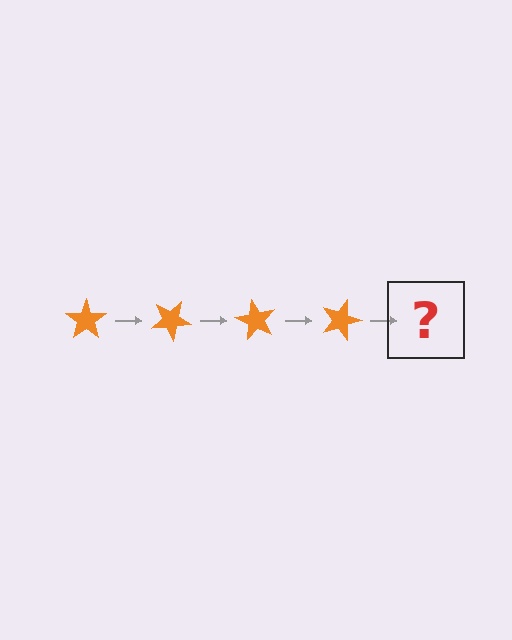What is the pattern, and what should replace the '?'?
The pattern is that the star rotates 30 degrees each step. The '?' should be an orange star rotated 120 degrees.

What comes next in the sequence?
The next element should be an orange star rotated 120 degrees.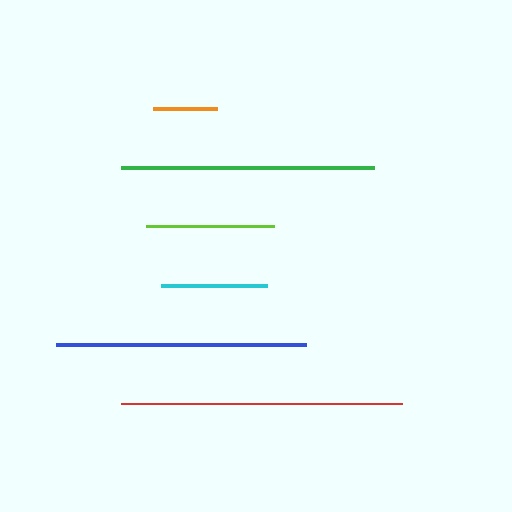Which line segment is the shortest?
The orange line is the shortest at approximately 65 pixels.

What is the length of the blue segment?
The blue segment is approximately 250 pixels long.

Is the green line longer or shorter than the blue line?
The green line is longer than the blue line.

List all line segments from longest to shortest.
From longest to shortest: red, green, blue, lime, cyan, orange.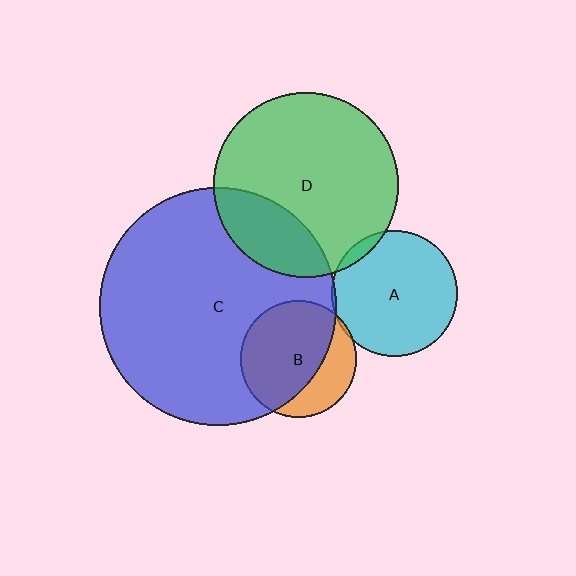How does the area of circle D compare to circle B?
Approximately 2.5 times.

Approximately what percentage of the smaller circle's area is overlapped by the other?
Approximately 5%.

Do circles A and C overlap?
Yes.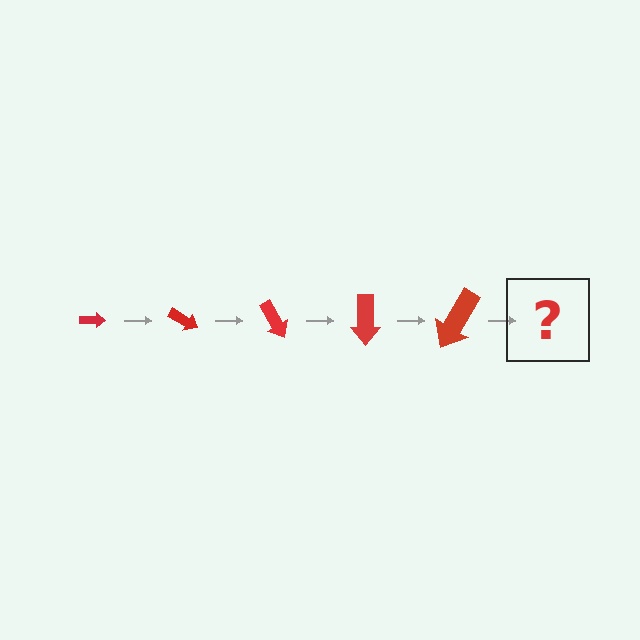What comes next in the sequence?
The next element should be an arrow, larger than the previous one and rotated 150 degrees from the start.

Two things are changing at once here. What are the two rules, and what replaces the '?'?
The two rules are that the arrow grows larger each step and it rotates 30 degrees each step. The '?' should be an arrow, larger than the previous one and rotated 150 degrees from the start.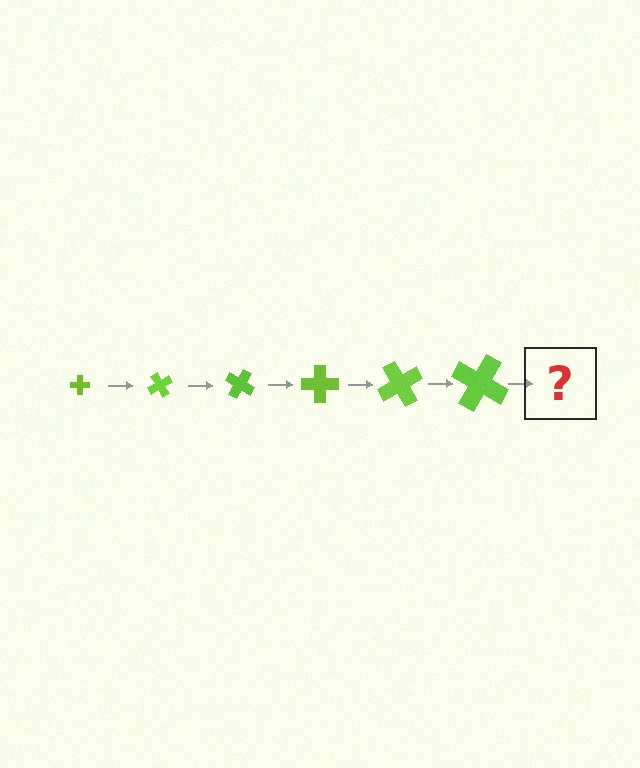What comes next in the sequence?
The next element should be a cross, larger than the previous one and rotated 360 degrees from the start.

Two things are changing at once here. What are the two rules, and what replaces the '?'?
The two rules are that the cross grows larger each step and it rotates 60 degrees each step. The '?' should be a cross, larger than the previous one and rotated 360 degrees from the start.